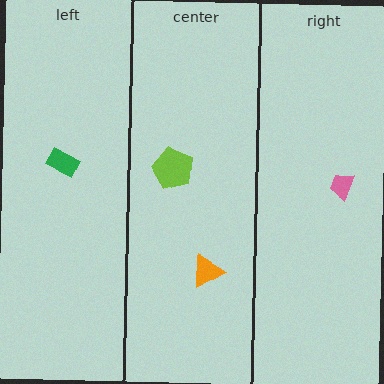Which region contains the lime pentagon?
The center region.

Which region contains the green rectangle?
The left region.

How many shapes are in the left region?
1.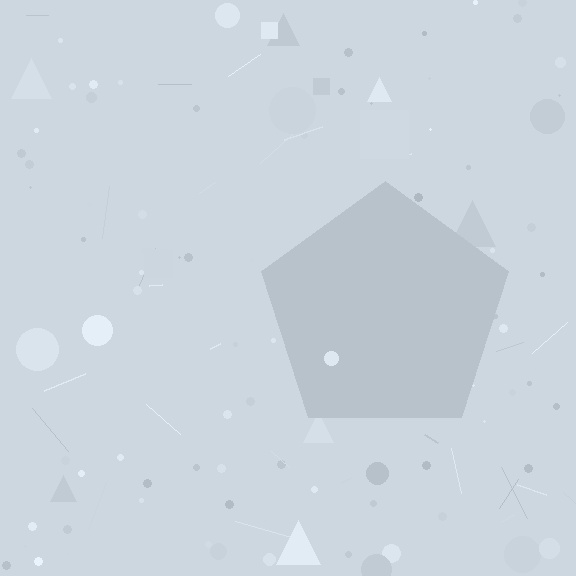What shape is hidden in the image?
A pentagon is hidden in the image.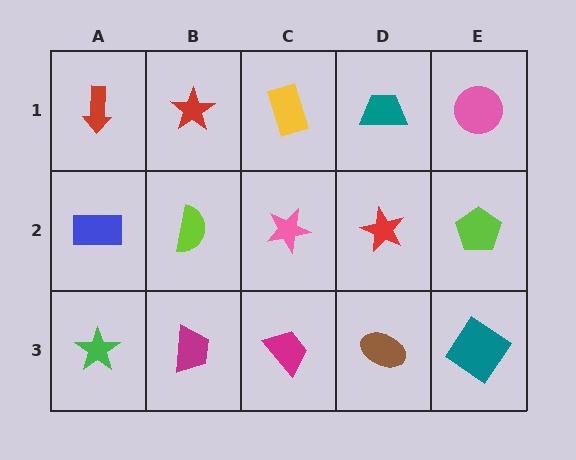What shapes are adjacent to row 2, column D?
A teal trapezoid (row 1, column D), a brown ellipse (row 3, column D), a pink star (row 2, column C), a lime pentagon (row 2, column E).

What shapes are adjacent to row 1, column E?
A lime pentagon (row 2, column E), a teal trapezoid (row 1, column D).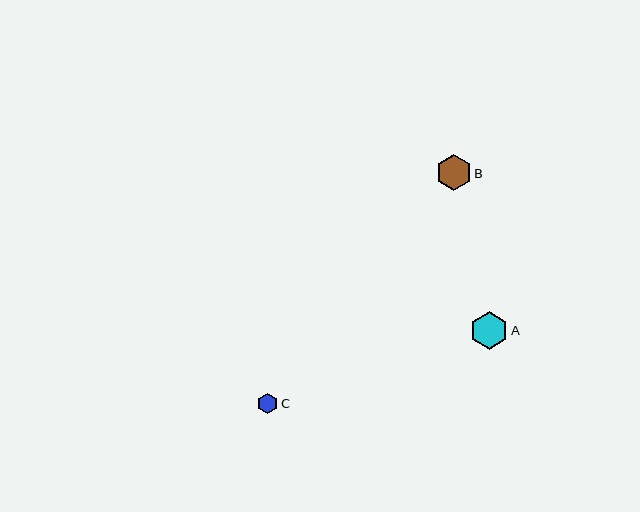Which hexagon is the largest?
Hexagon A is the largest with a size of approximately 37 pixels.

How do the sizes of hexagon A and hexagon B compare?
Hexagon A and hexagon B are approximately the same size.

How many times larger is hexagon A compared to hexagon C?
Hexagon A is approximately 1.8 times the size of hexagon C.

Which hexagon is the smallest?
Hexagon C is the smallest with a size of approximately 20 pixels.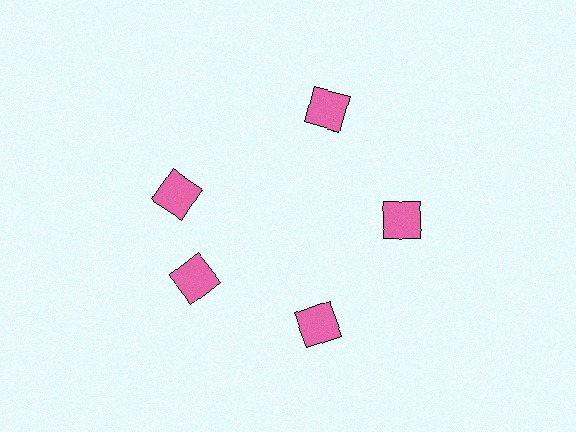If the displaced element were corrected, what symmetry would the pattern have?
It would have 5-fold rotational symmetry — the pattern would map onto itself every 72 degrees.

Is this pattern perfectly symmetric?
No. The 5 pink squares are arranged in a ring, but one element near the 10 o'clock position is rotated out of alignment along the ring, breaking the 5-fold rotational symmetry.